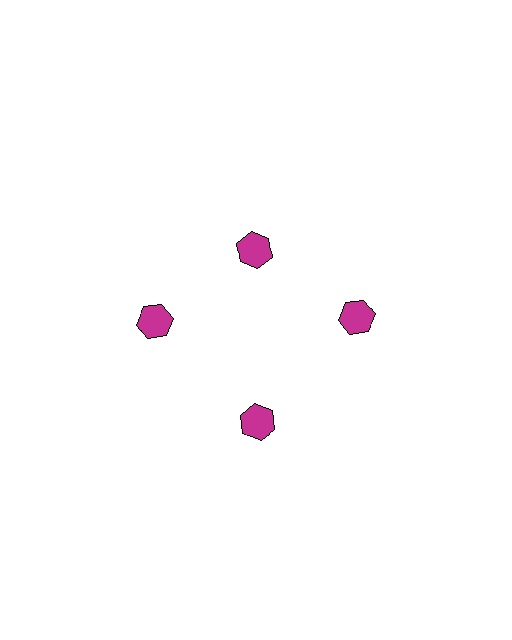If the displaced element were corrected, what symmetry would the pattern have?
It would have 4-fold rotational symmetry — the pattern would map onto itself every 90 degrees.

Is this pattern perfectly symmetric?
No. The 4 magenta hexagons are arranged in a ring, but one element near the 12 o'clock position is pulled inward toward the center, breaking the 4-fold rotational symmetry.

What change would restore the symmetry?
The symmetry would be restored by moving it outward, back onto the ring so that all 4 hexagons sit at equal angles and equal distance from the center.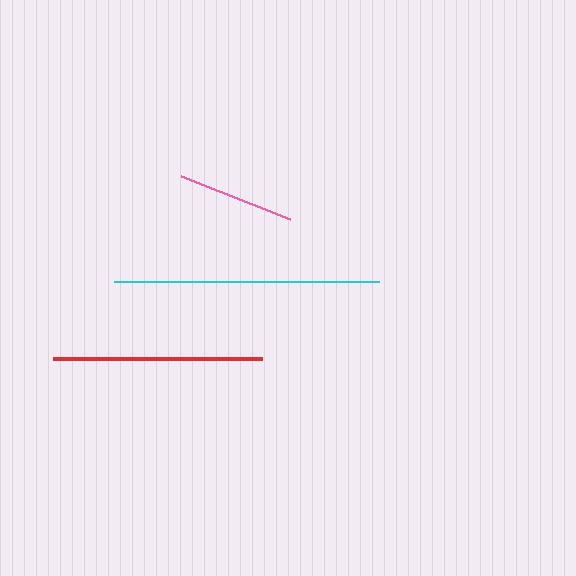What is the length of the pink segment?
The pink segment is approximately 117 pixels long.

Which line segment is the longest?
The cyan line is the longest at approximately 265 pixels.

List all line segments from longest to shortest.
From longest to shortest: cyan, red, pink.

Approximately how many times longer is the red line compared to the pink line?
The red line is approximately 1.8 times the length of the pink line.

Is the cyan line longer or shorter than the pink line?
The cyan line is longer than the pink line.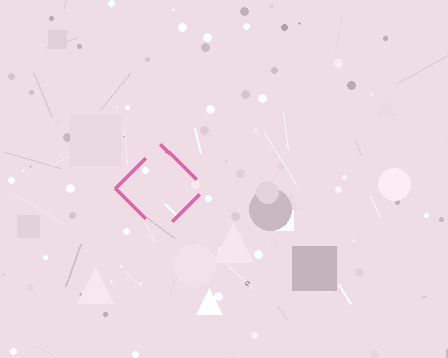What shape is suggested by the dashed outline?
The dashed outline suggests a diamond.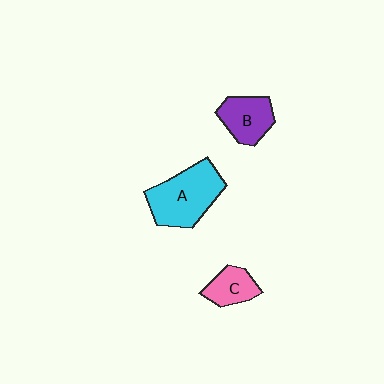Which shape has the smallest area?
Shape C (pink).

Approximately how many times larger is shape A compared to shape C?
Approximately 2.2 times.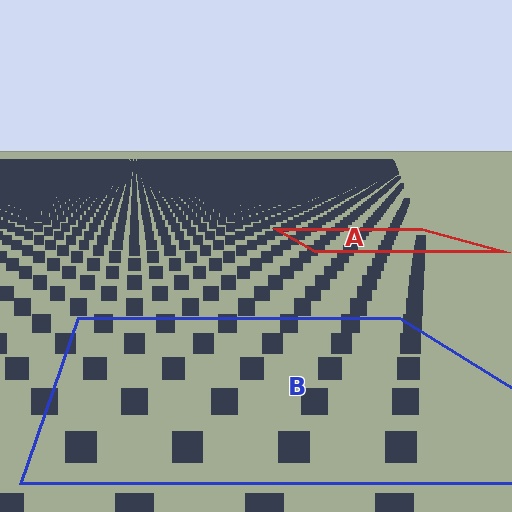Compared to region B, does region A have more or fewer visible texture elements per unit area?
Region A has more texture elements per unit area — they are packed more densely because it is farther away.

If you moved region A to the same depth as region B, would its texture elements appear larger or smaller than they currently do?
They would appear larger. At a closer depth, the same texture elements are projected at a bigger on-screen size.